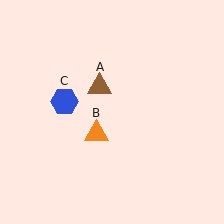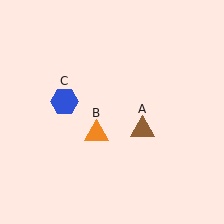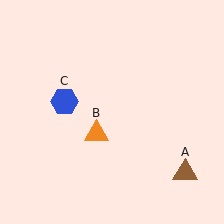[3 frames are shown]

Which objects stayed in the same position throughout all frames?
Orange triangle (object B) and blue hexagon (object C) remained stationary.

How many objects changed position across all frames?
1 object changed position: brown triangle (object A).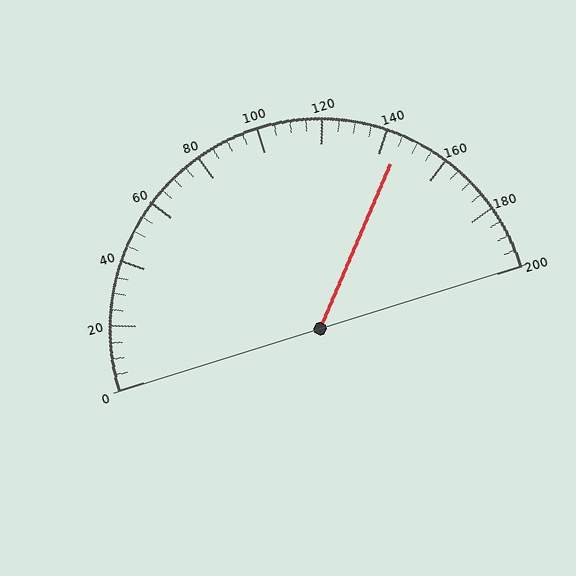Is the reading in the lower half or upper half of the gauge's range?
The reading is in the upper half of the range (0 to 200).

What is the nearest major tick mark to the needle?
The nearest major tick mark is 140.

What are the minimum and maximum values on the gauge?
The gauge ranges from 0 to 200.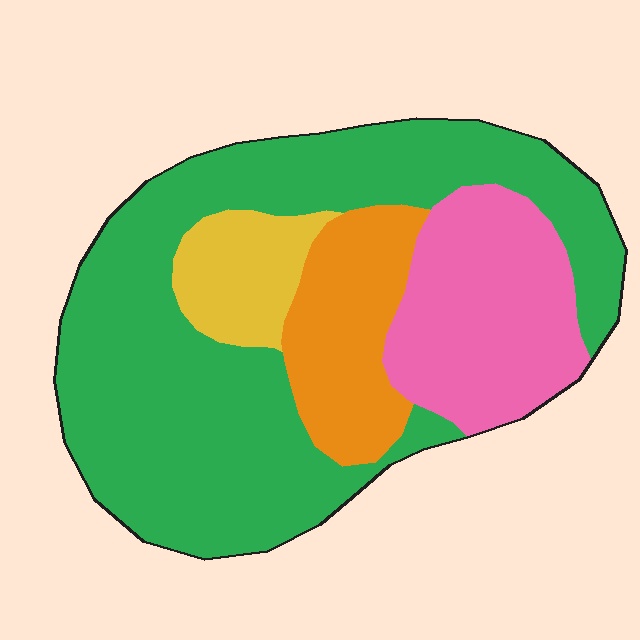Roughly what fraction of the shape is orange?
Orange covers roughly 15% of the shape.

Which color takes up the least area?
Yellow, at roughly 10%.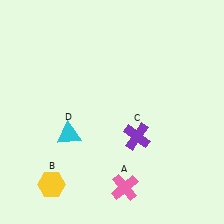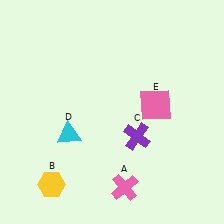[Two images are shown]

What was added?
A pink square (E) was added in Image 2.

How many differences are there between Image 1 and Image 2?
There is 1 difference between the two images.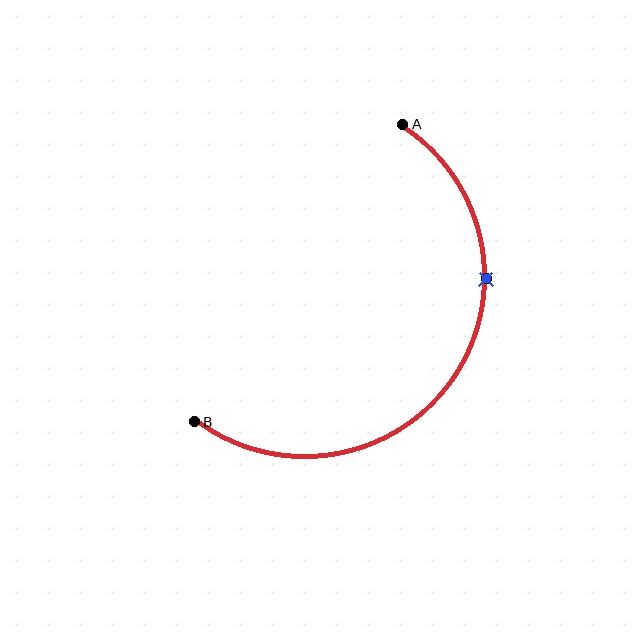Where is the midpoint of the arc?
The arc midpoint is the point on the curve farthest from the straight line joining A and B. It sits below and to the right of that line.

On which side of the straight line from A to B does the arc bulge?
The arc bulges below and to the right of the straight line connecting A and B.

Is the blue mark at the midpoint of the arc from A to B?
No. The blue mark lies on the arc but is closer to endpoint A. The arc midpoint would be at the point on the curve equidistant along the arc from both A and B.